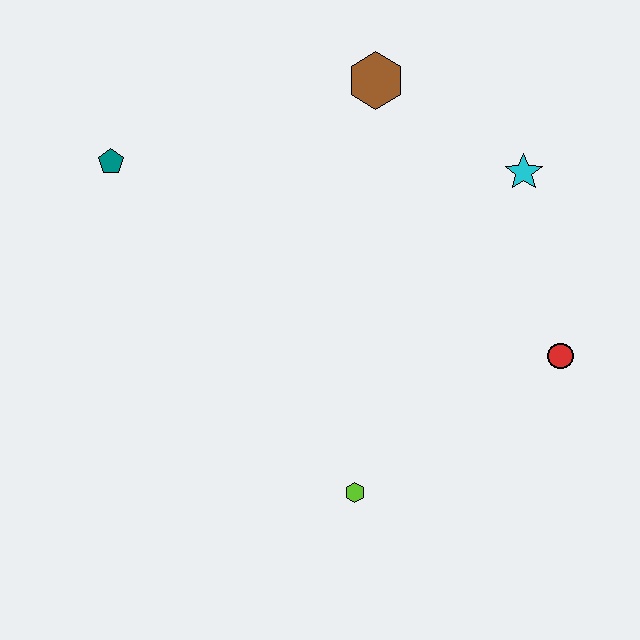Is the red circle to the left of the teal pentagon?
No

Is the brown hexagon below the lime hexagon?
No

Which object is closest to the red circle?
The cyan star is closest to the red circle.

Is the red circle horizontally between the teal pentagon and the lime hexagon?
No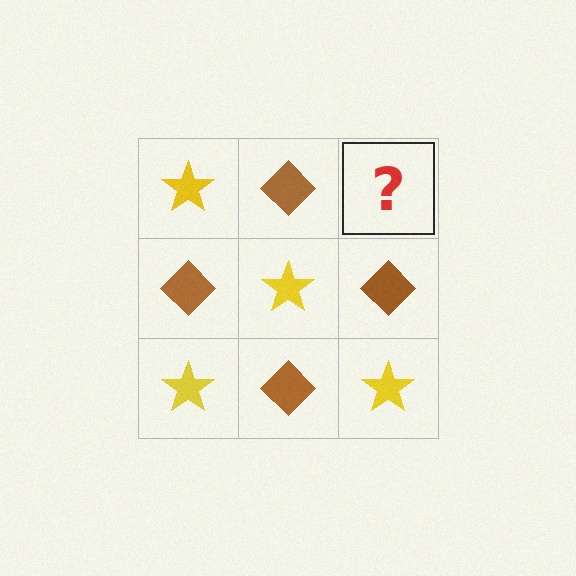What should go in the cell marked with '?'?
The missing cell should contain a yellow star.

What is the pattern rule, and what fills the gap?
The rule is that it alternates yellow star and brown diamond in a checkerboard pattern. The gap should be filled with a yellow star.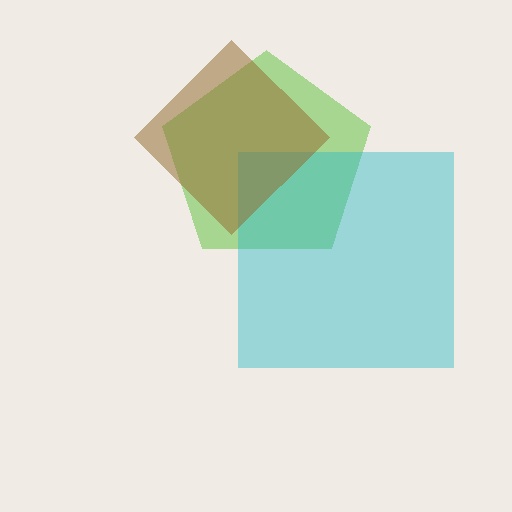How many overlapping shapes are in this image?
There are 3 overlapping shapes in the image.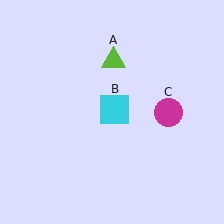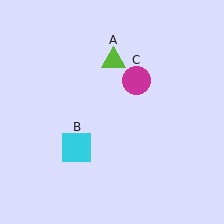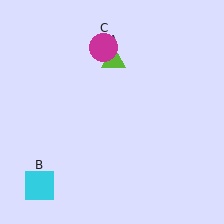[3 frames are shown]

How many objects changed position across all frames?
2 objects changed position: cyan square (object B), magenta circle (object C).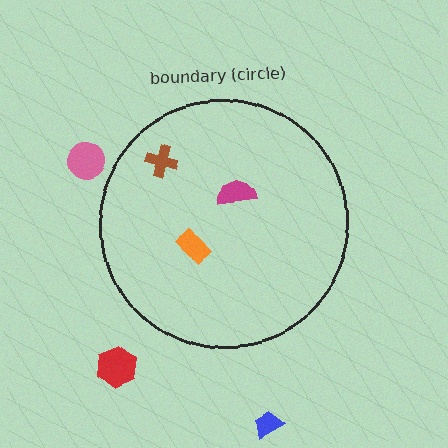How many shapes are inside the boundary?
3 inside, 3 outside.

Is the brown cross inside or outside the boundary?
Inside.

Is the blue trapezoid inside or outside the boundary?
Outside.